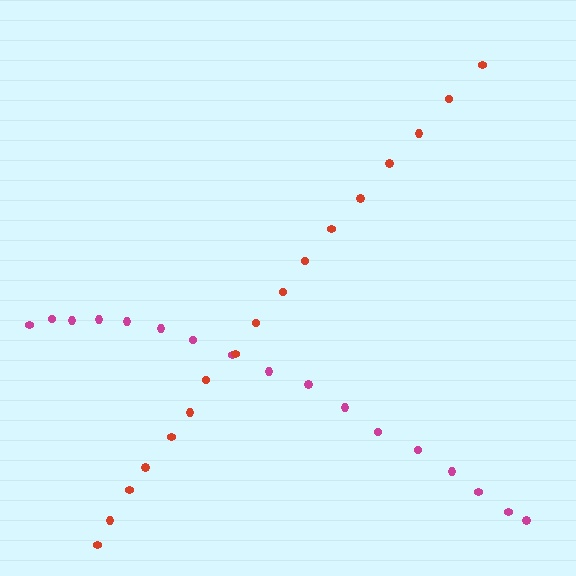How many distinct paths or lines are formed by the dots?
There are 2 distinct paths.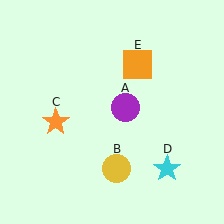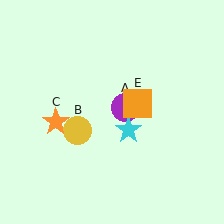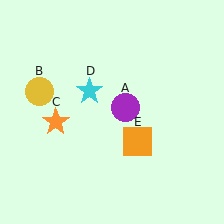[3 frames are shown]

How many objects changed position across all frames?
3 objects changed position: yellow circle (object B), cyan star (object D), orange square (object E).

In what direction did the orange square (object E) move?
The orange square (object E) moved down.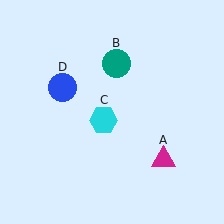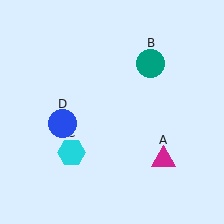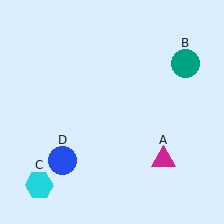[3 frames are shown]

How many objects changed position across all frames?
3 objects changed position: teal circle (object B), cyan hexagon (object C), blue circle (object D).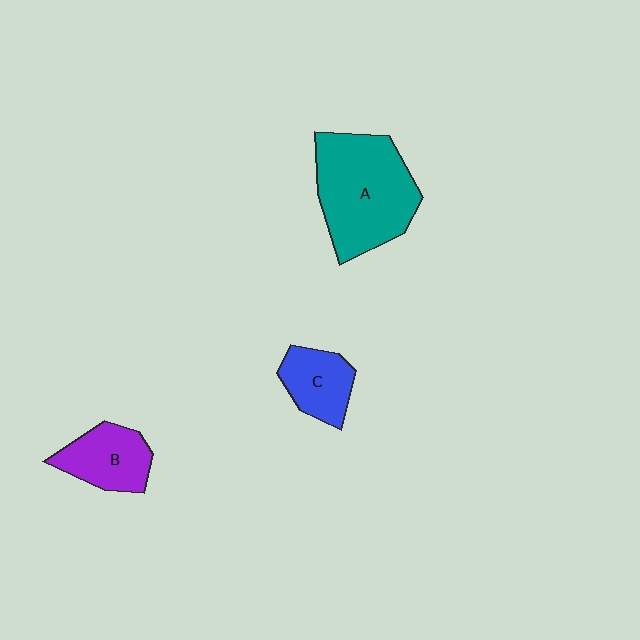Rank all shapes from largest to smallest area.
From largest to smallest: A (teal), B (purple), C (blue).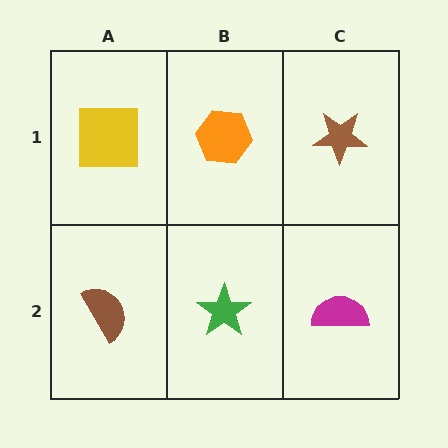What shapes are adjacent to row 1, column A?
A brown semicircle (row 2, column A), an orange hexagon (row 1, column B).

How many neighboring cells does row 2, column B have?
3.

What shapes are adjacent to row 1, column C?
A magenta semicircle (row 2, column C), an orange hexagon (row 1, column B).